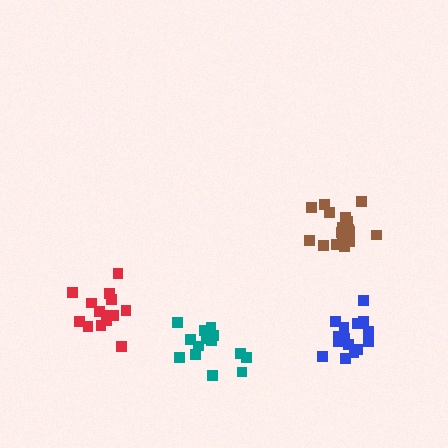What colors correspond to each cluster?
The clusters are colored: red, blue, teal, brown.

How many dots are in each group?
Group 1: 14 dots, Group 2: 16 dots, Group 3: 14 dots, Group 4: 17 dots (61 total).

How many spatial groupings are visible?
There are 4 spatial groupings.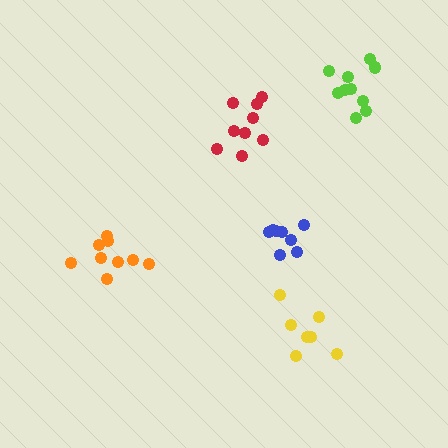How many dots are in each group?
Group 1: 7 dots, Group 2: 9 dots, Group 3: 9 dots, Group 4: 8 dots, Group 5: 11 dots (44 total).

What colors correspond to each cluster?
The clusters are colored: yellow, orange, red, blue, lime.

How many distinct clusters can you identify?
There are 5 distinct clusters.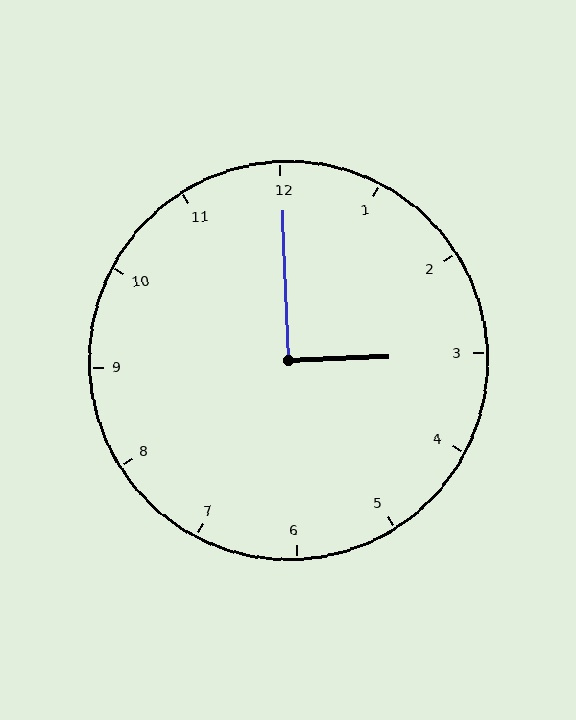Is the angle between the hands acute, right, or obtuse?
It is right.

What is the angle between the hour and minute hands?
Approximately 90 degrees.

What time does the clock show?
3:00.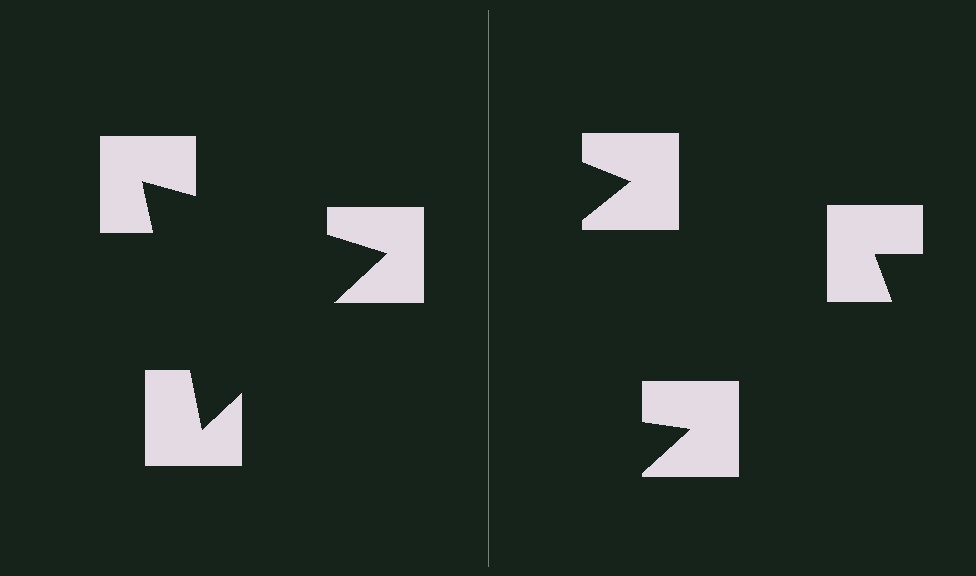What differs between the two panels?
The notched squares are positioned identically on both sides; only the wedge orientations differ. On the left they align to a triangle; on the right they are misaligned.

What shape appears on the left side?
An illusory triangle.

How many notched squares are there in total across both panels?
6 — 3 on each side.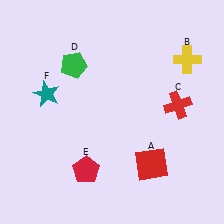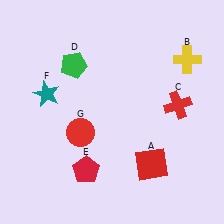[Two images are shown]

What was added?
A red circle (G) was added in Image 2.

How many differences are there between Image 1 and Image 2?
There is 1 difference between the two images.